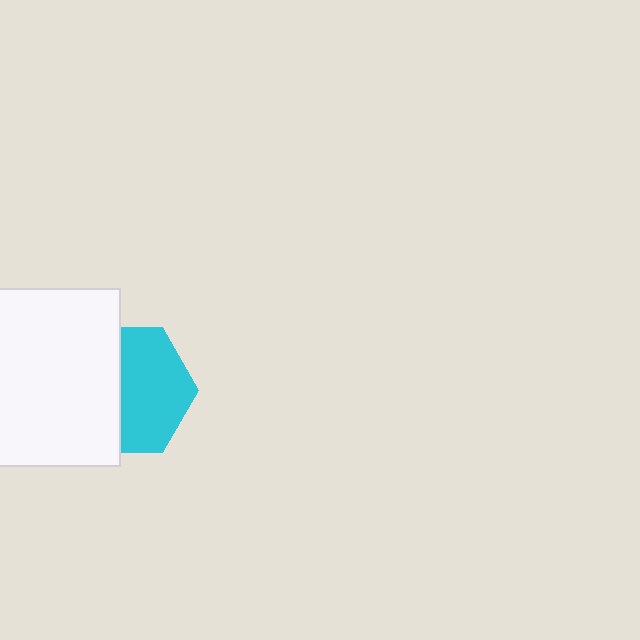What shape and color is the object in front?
The object in front is a white square.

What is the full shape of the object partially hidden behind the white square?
The partially hidden object is a cyan hexagon.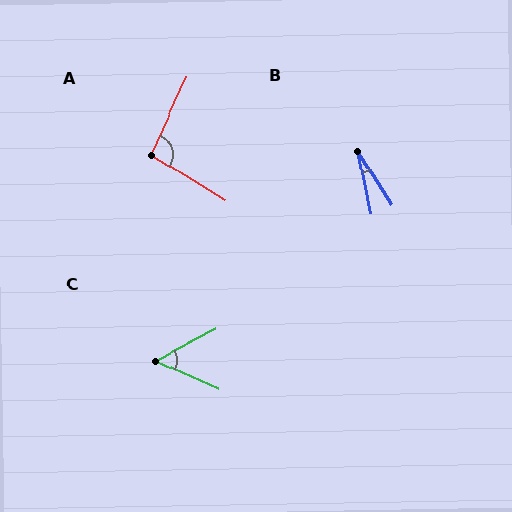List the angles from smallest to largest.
B (21°), C (52°), A (97°).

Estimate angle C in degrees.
Approximately 52 degrees.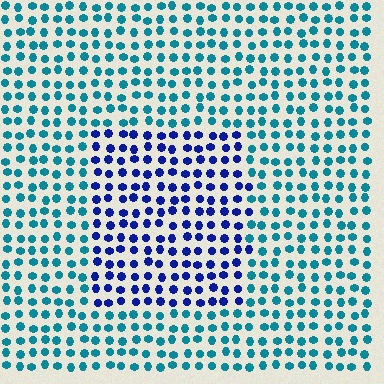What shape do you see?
I see a rectangle.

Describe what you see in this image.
The image is filled with small teal elements in a uniform arrangement. A rectangle-shaped region is visible where the elements are tinted to a slightly different hue, forming a subtle color boundary.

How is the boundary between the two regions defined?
The boundary is defined purely by a slight shift in hue (about 47 degrees). Spacing, size, and orientation are identical on both sides.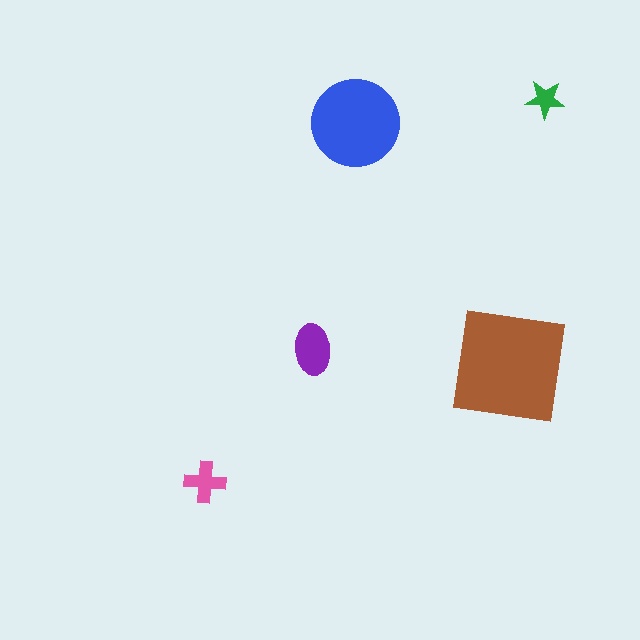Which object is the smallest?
The green star.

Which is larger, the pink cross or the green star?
The pink cross.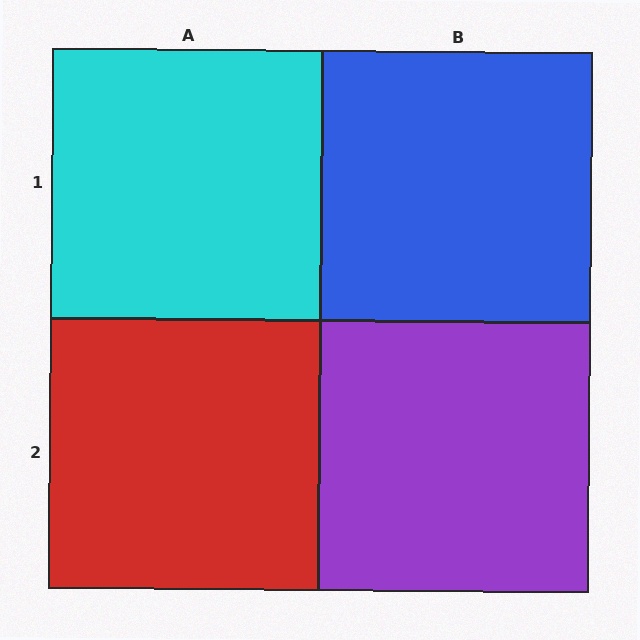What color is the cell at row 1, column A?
Cyan.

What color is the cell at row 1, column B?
Blue.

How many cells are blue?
1 cell is blue.